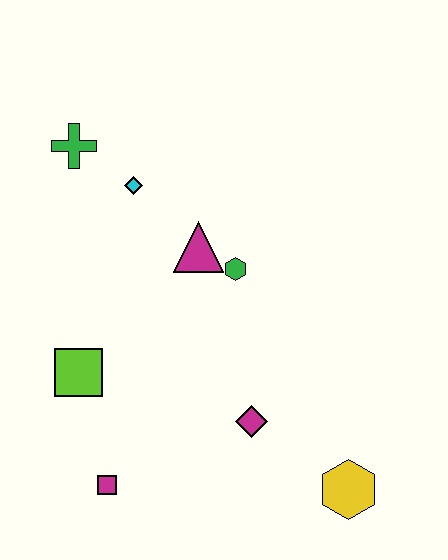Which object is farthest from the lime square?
The yellow hexagon is farthest from the lime square.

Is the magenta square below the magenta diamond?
Yes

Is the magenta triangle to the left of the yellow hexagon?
Yes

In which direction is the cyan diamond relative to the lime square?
The cyan diamond is above the lime square.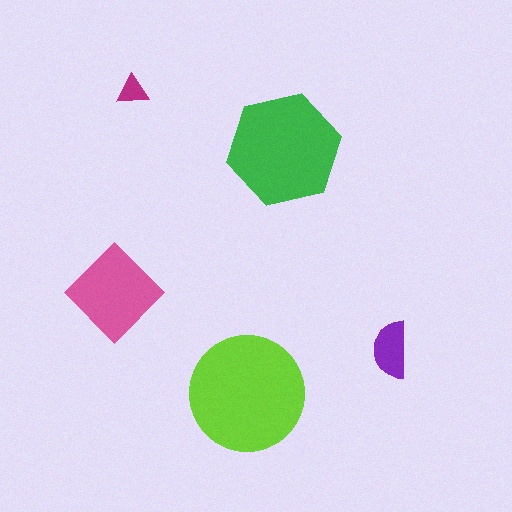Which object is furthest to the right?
The purple semicircle is rightmost.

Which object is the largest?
The lime circle.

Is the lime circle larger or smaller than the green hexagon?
Larger.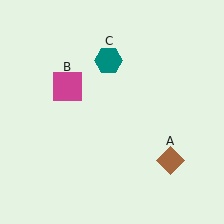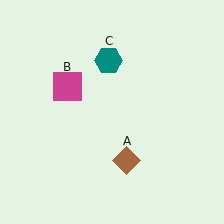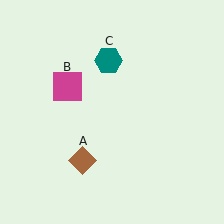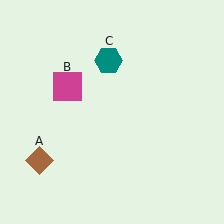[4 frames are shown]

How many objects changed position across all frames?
1 object changed position: brown diamond (object A).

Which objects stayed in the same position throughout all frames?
Magenta square (object B) and teal hexagon (object C) remained stationary.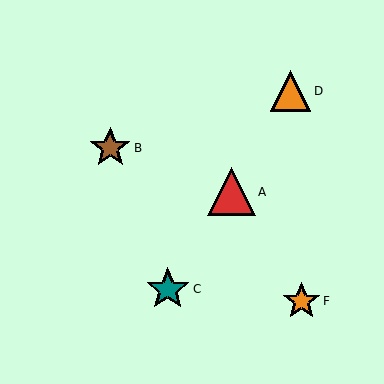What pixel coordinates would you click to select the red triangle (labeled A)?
Click at (231, 192) to select the red triangle A.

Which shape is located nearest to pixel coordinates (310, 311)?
The orange star (labeled F) at (301, 301) is nearest to that location.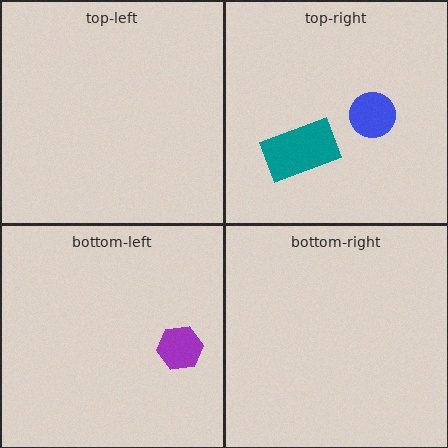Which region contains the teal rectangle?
The top-right region.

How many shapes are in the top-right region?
2.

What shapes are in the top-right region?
The teal rectangle, the blue circle.